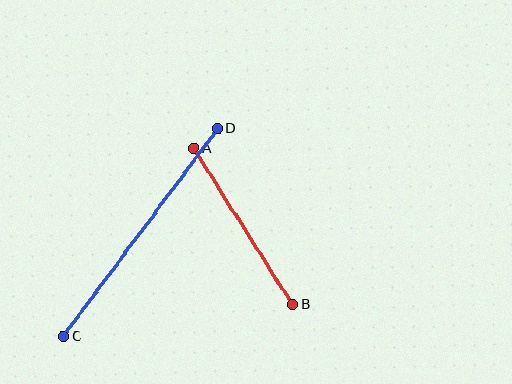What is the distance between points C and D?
The distance is approximately 259 pixels.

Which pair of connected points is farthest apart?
Points C and D are farthest apart.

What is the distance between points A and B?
The distance is approximately 185 pixels.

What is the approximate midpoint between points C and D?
The midpoint is at approximately (140, 232) pixels.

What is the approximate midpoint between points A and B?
The midpoint is at approximately (243, 226) pixels.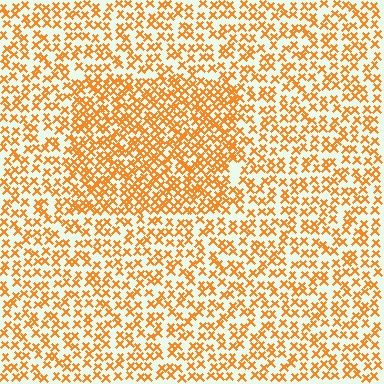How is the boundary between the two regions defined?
The boundary is defined by a change in element density (approximately 1.7x ratio). All elements are the same color, size, and shape.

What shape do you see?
I see a rectangle.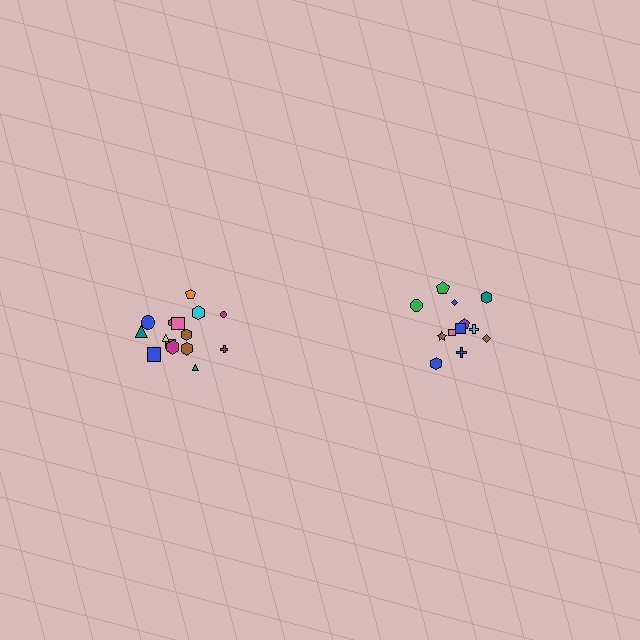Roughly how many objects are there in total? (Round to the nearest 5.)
Roughly 25 objects in total.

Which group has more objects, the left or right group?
The left group.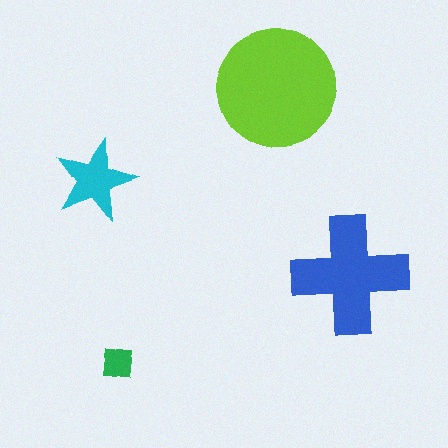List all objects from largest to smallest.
The lime circle, the blue cross, the cyan star, the green square.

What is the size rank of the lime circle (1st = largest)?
1st.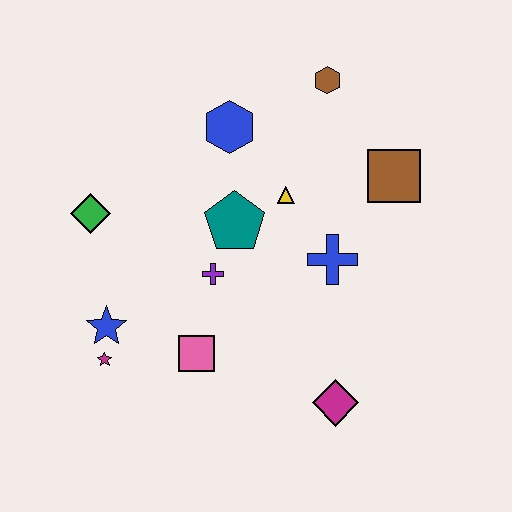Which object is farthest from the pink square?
The brown hexagon is farthest from the pink square.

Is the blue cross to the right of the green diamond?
Yes